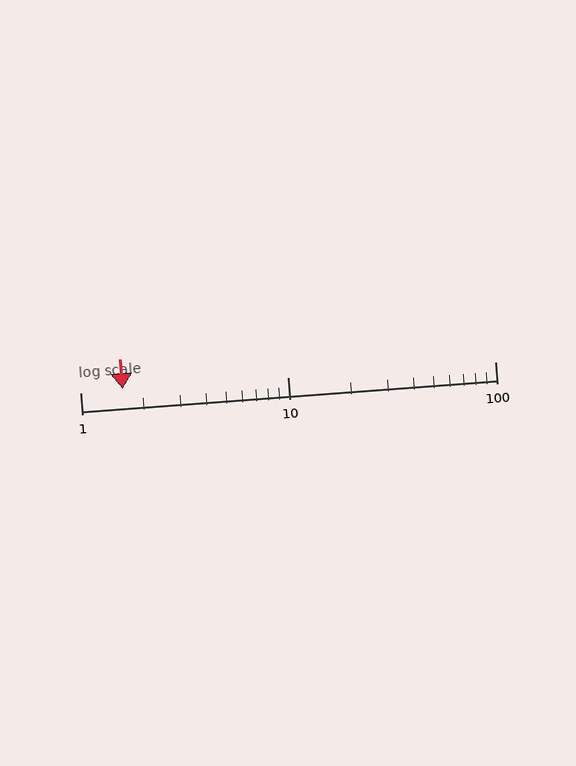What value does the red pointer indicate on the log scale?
The pointer indicates approximately 1.6.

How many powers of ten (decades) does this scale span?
The scale spans 2 decades, from 1 to 100.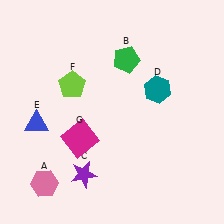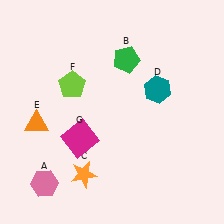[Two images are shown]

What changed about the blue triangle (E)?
In Image 1, E is blue. In Image 2, it changed to orange.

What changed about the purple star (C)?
In Image 1, C is purple. In Image 2, it changed to orange.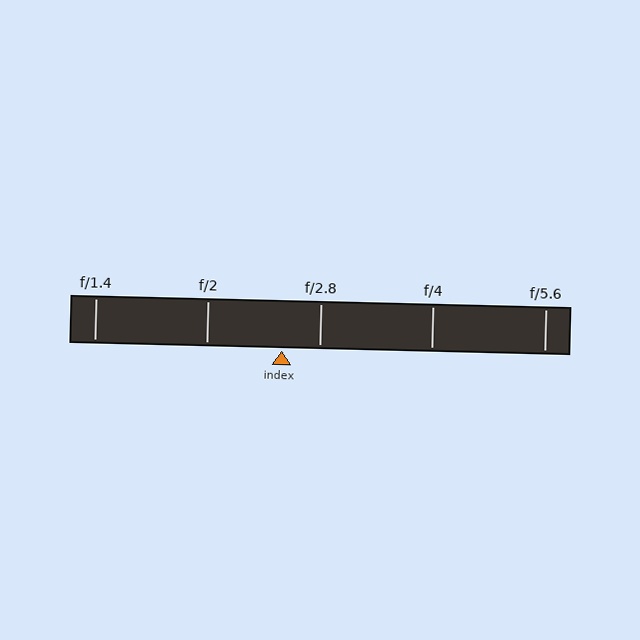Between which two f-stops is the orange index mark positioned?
The index mark is between f/2 and f/2.8.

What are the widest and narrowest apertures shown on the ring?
The widest aperture shown is f/1.4 and the narrowest is f/5.6.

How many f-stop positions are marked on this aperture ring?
There are 5 f-stop positions marked.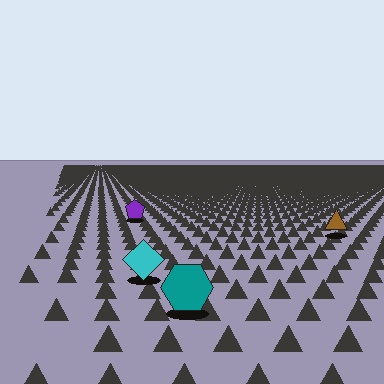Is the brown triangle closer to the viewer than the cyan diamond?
No. The cyan diamond is closer — you can tell from the texture gradient: the ground texture is coarser near it.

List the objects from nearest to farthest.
From nearest to farthest: the teal hexagon, the cyan diamond, the brown triangle, the purple pentagon.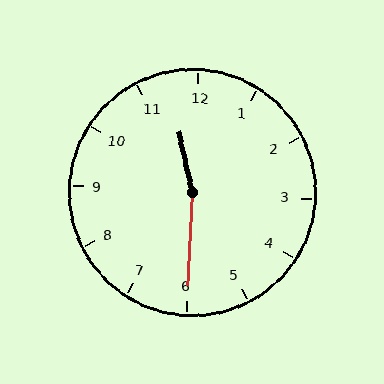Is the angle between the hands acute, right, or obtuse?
It is obtuse.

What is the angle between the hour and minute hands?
Approximately 165 degrees.